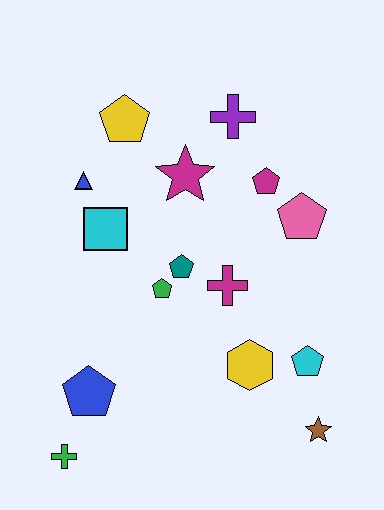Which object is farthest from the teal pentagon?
The green cross is farthest from the teal pentagon.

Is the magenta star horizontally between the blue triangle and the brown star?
Yes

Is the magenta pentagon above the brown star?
Yes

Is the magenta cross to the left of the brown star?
Yes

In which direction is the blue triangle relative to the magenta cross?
The blue triangle is to the left of the magenta cross.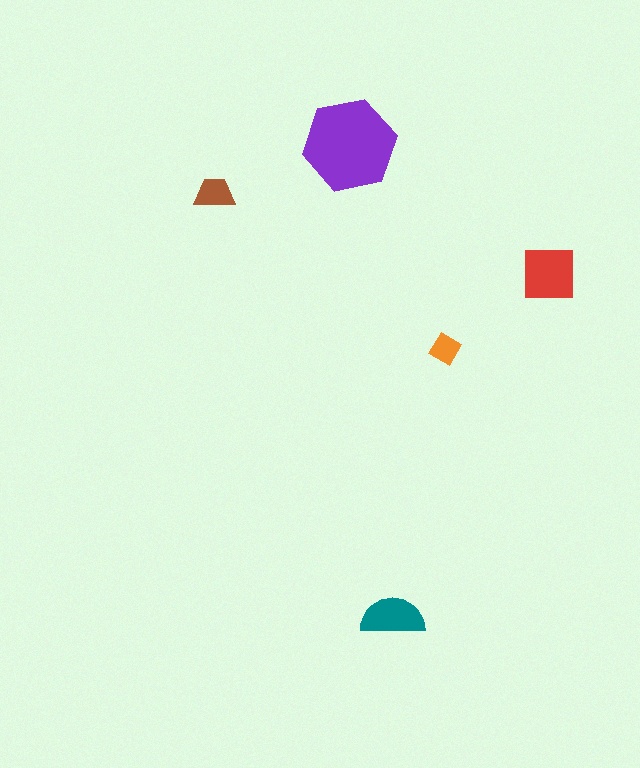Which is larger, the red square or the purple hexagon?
The purple hexagon.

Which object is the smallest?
The orange diamond.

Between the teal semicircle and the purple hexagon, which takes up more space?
The purple hexagon.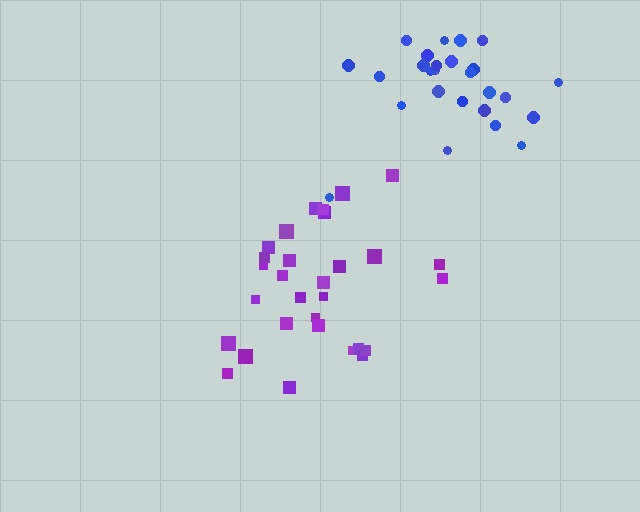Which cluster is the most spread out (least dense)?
Purple.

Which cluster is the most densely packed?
Blue.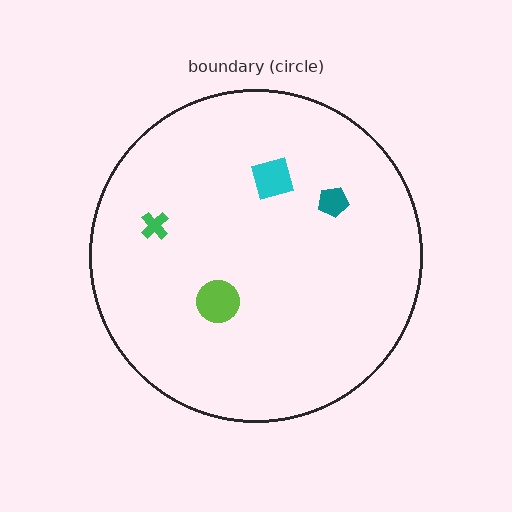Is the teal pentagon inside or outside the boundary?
Inside.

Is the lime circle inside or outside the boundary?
Inside.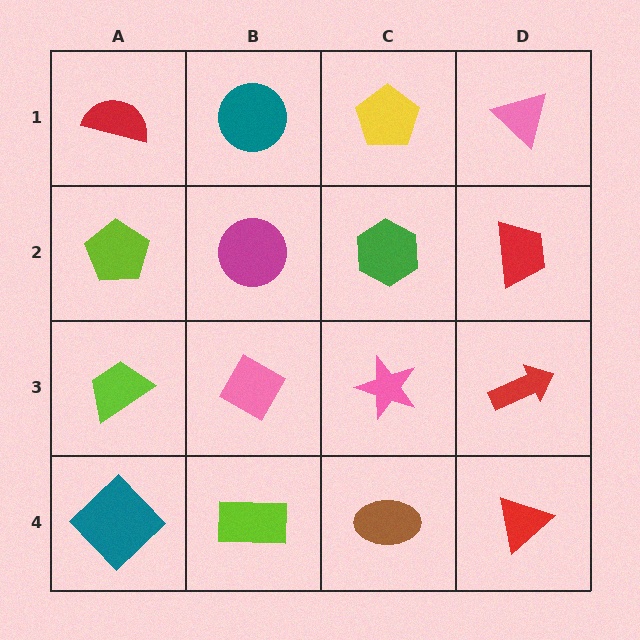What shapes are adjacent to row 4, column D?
A red arrow (row 3, column D), a brown ellipse (row 4, column C).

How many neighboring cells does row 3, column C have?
4.